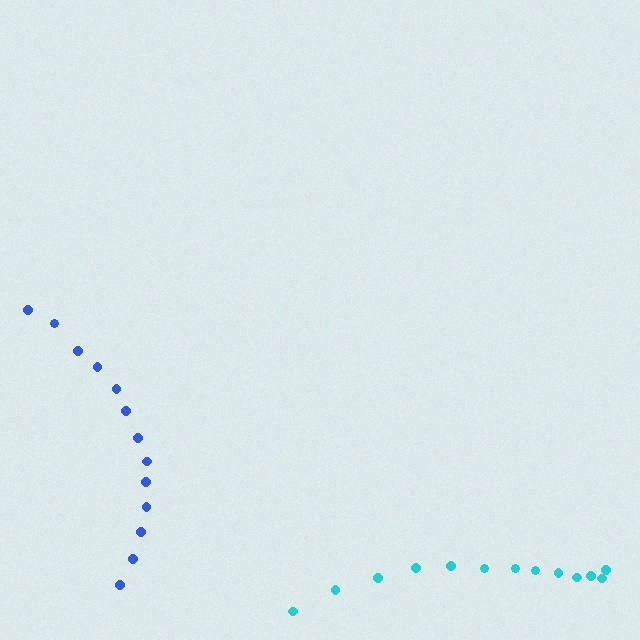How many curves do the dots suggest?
There are 2 distinct paths.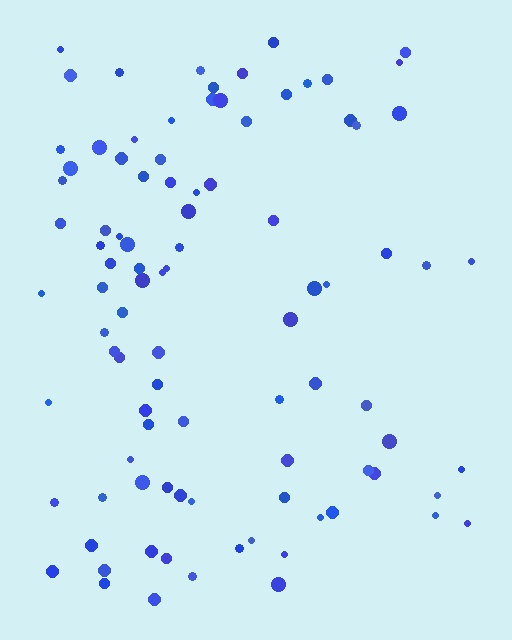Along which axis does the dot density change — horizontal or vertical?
Horizontal.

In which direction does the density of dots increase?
From right to left, with the left side densest.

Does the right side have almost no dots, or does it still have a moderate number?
Still a moderate number, just noticeably fewer than the left.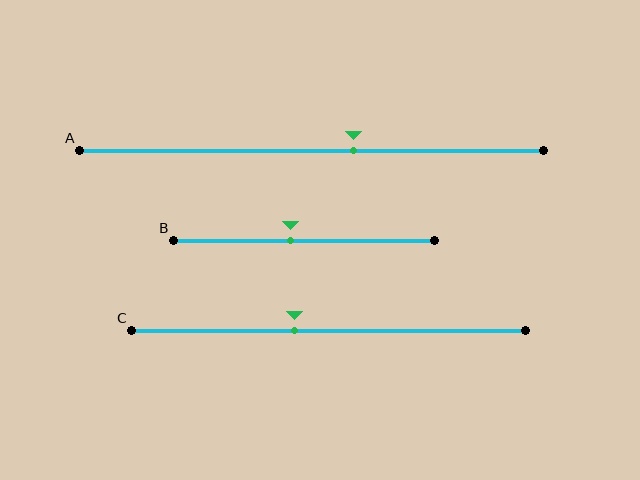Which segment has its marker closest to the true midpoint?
Segment B has its marker closest to the true midpoint.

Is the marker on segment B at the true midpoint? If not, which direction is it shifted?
No, the marker on segment B is shifted to the left by about 5% of the segment length.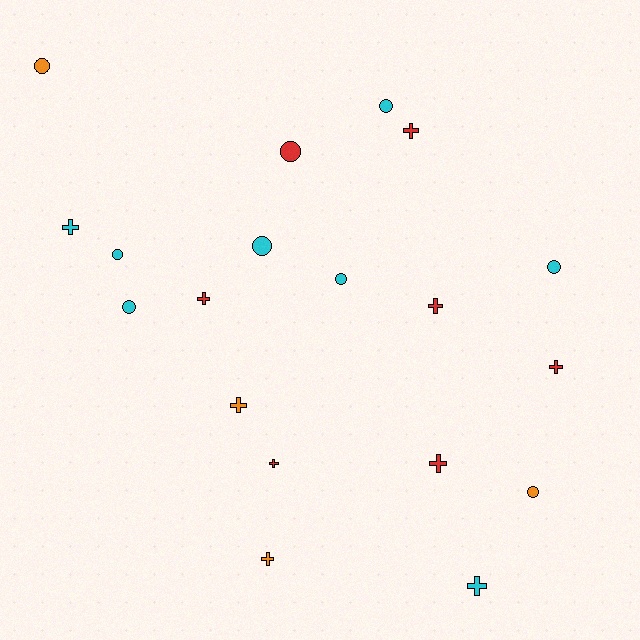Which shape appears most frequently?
Cross, with 10 objects.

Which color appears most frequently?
Cyan, with 8 objects.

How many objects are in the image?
There are 19 objects.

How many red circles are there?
There is 1 red circle.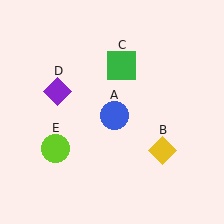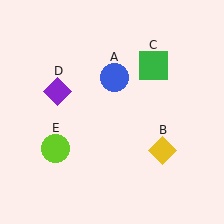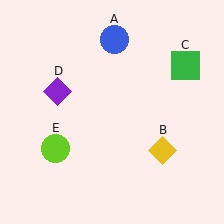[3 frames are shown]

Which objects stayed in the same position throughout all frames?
Yellow diamond (object B) and purple diamond (object D) and lime circle (object E) remained stationary.